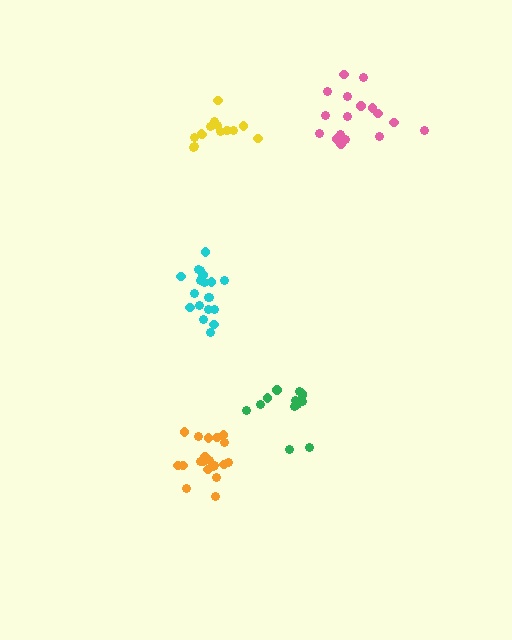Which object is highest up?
The pink cluster is topmost.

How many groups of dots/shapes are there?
There are 5 groups.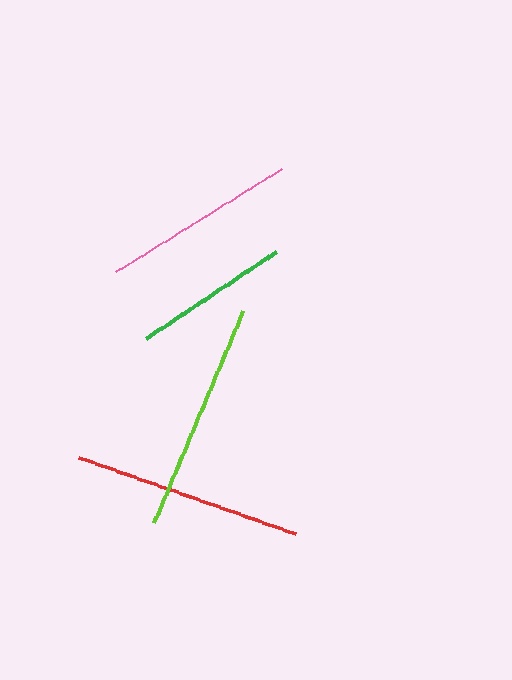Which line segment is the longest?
The lime line is the longest at approximately 230 pixels.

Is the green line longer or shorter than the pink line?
The pink line is longer than the green line.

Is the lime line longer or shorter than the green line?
The lime line is longer than the green line.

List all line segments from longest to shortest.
From longest to shortest: lime, red, pink, green.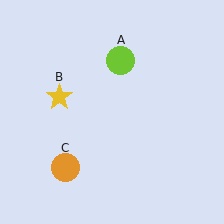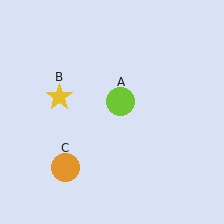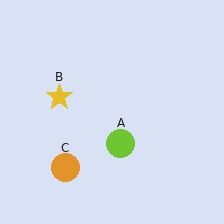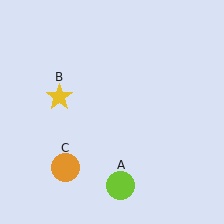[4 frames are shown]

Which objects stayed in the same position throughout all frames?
Yellow star (object B) and orange circle (object C) remained stationary.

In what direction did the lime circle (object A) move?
The lime circle (object A) moved down.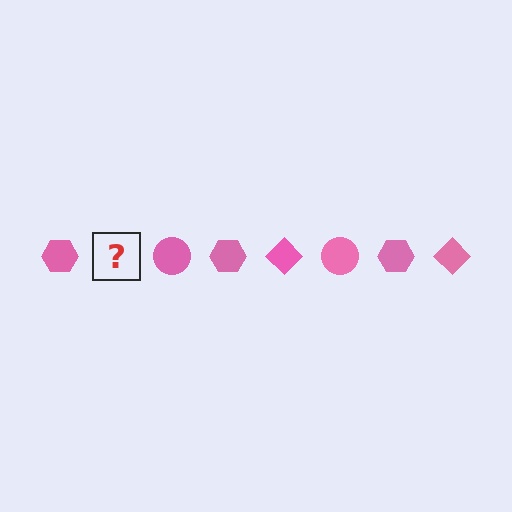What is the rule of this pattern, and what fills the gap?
The rule is that the pattern cycles through hexagon, diamond, circle shapes in pink. The gap should be filled with a pink diamond.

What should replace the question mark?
The question mark should be replaced with a pink diamond.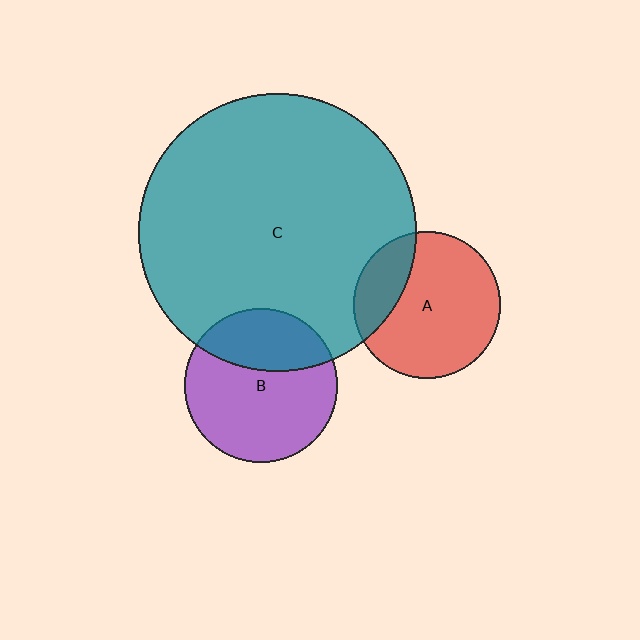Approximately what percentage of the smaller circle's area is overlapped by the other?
Approximately 35%.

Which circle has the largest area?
Circle C (teal).